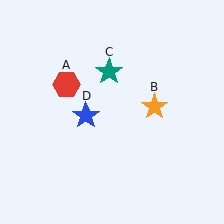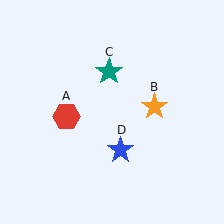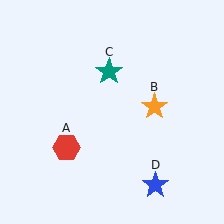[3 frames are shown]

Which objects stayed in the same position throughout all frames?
Orange star (object B) and teal star (object C) remained stationary.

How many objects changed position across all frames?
2 objects changed position: red hexagon (object A), blue star (object D).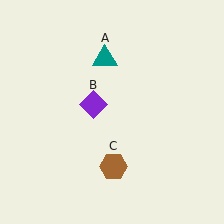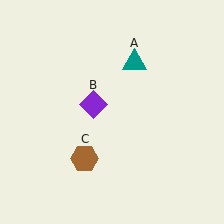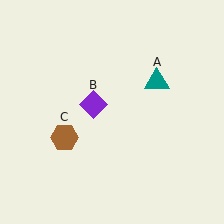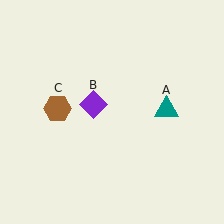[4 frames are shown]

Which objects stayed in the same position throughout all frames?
Purple diamond (object B) remained stationary.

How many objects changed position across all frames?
2 objects changed position: teal triangle (object A), brown hexagon (object C).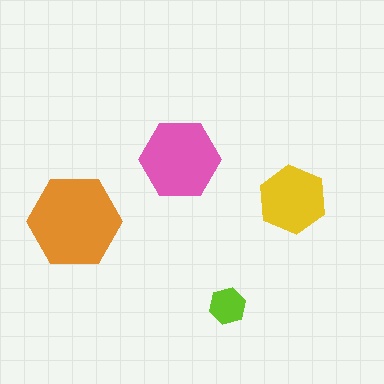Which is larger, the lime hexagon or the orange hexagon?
The orange one.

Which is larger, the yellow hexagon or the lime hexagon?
The yellow one.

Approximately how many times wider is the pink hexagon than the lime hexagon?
About 2 times wider.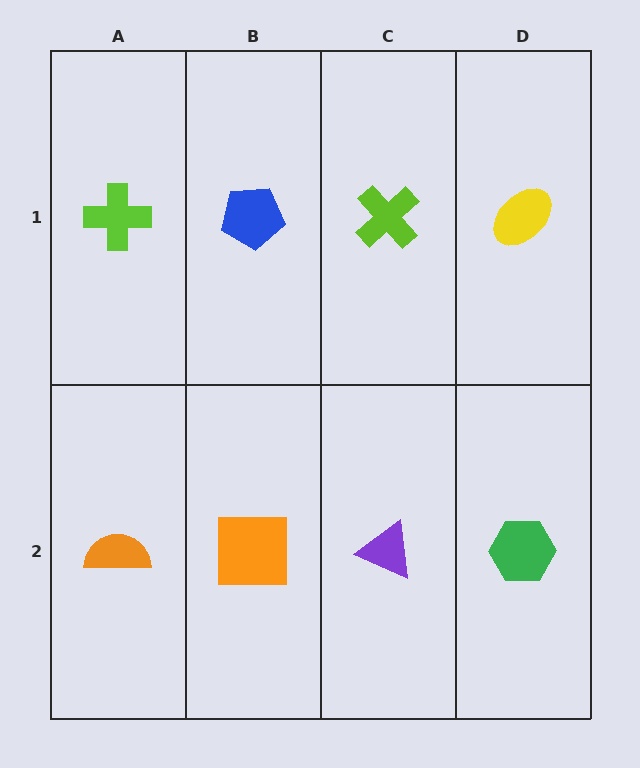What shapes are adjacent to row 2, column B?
A blue pentagon (row 1, column B), an orange semicircle (row 2, column A), a purple triangle (row 2, column C).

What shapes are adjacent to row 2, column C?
A lime cross (row 1, column C), an orange square (row 2, column B), a green hexagon (row 2, column D).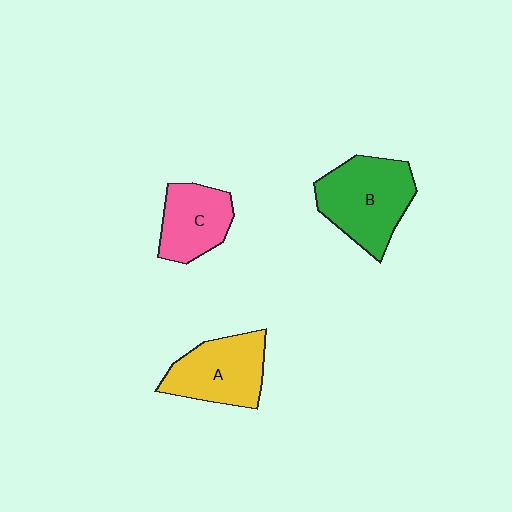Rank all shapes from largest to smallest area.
From largest to smallest: B (green), A (yellow), C (pink).